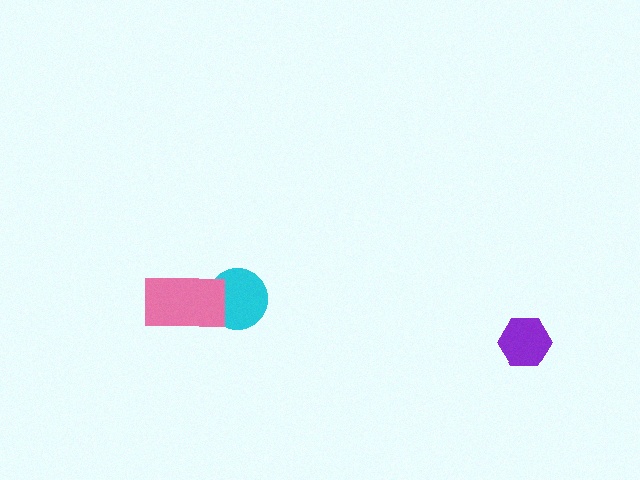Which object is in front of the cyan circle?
The pink rectangle is in front of the cyan circle.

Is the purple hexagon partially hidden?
No, no other shape covers it.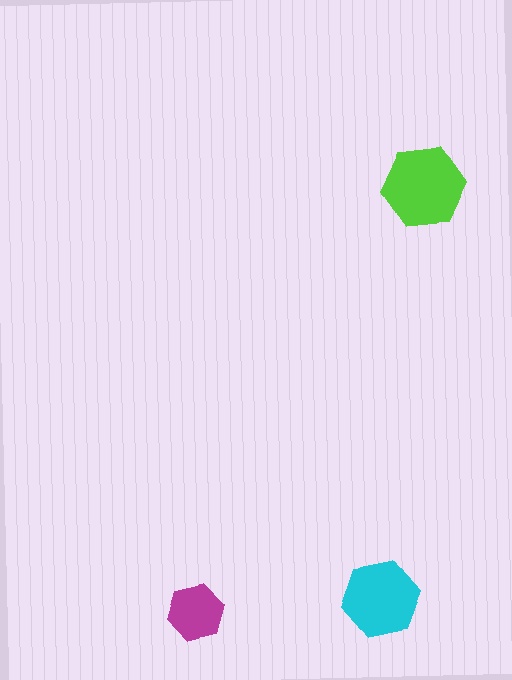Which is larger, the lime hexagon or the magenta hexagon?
The lime one.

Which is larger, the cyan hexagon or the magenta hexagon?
The cyan one.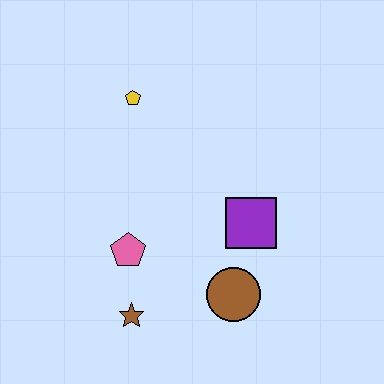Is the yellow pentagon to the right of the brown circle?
No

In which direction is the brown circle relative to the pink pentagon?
The brown circle is to the right of the pink pentagon.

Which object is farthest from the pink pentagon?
The yellow pentagon is farthest from the pink pentagon.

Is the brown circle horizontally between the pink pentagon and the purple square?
Yes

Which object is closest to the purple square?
The brown circle is closest to the purple square.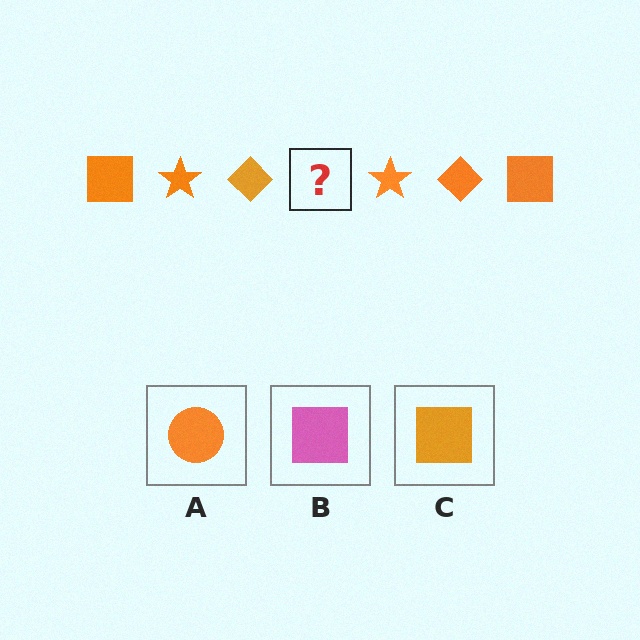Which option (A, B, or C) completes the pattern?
C.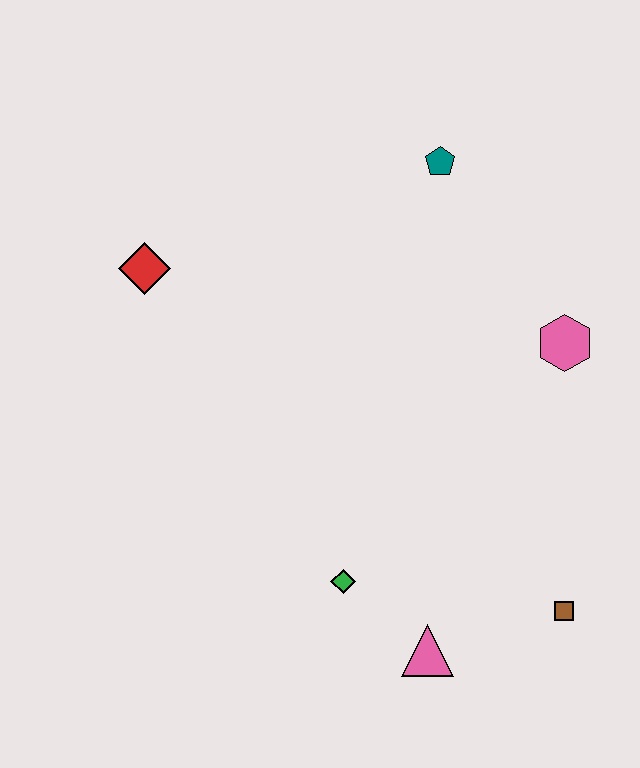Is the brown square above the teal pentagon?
No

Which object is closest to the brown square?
The pink triangle is closest to the brown square.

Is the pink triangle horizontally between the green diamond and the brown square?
Yes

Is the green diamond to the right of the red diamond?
Yes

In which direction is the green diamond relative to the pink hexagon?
The green diamond is below the pink hexagon.